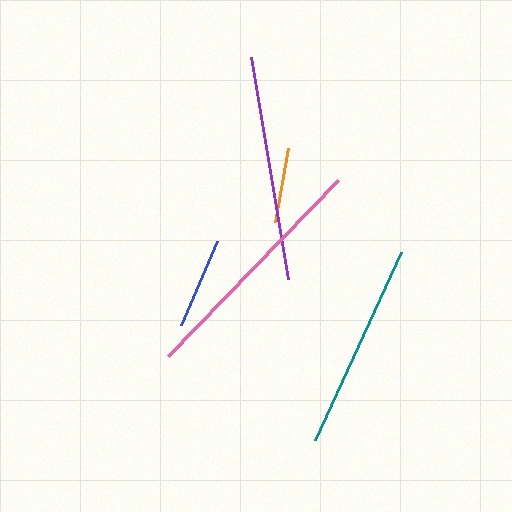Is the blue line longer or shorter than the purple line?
The purple line is longer than the blue line.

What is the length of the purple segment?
The purple segment is approximately 225 pixels long.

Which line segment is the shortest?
The orange line is the shortest at approximately 76 pixels.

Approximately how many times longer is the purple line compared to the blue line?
The purple line is approximately 2.5 times the length of the blue line.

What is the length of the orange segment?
The orange segment is approximately 76 pixels long.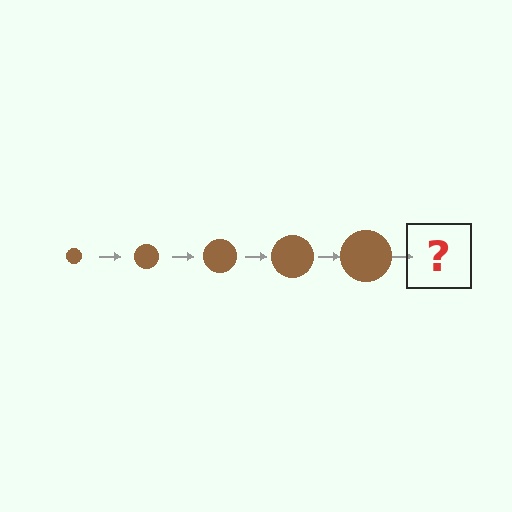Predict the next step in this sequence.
The next step is a brown circle, larger than the previous one.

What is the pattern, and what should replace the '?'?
The pattern is that the circle gets progressively larger each step. The '?' should be a brown circle, larger than the previous one.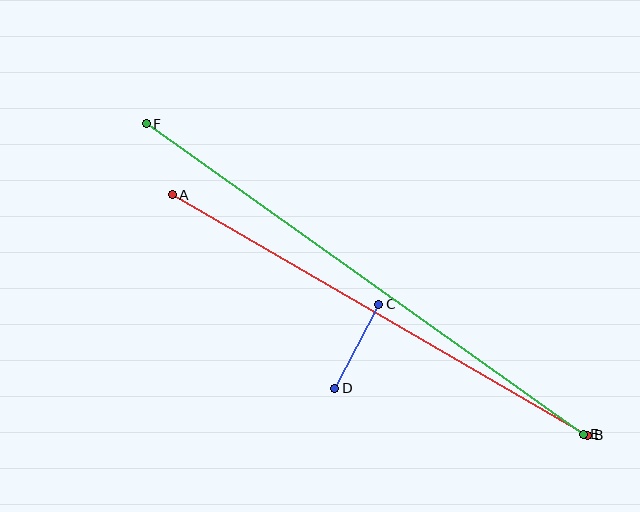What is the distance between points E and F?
The distance is approximately 536 pixels.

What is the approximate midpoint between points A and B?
The midpoint is at approximately (380, 315) pixels.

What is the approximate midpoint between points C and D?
The midpoint is at approximately (357, 346) pixels.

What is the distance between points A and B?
The distance is approximately 479 pixels.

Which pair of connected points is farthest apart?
Points E and F are farthest apart.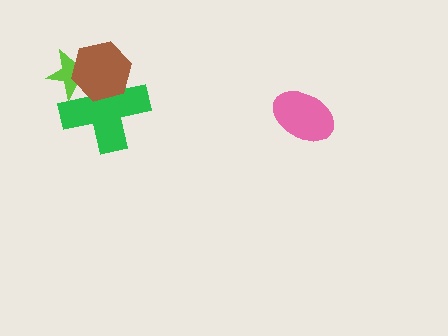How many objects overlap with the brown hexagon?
2 objects overlap with the brown hexagon.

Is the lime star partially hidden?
Yes, it is partially covered by another shape.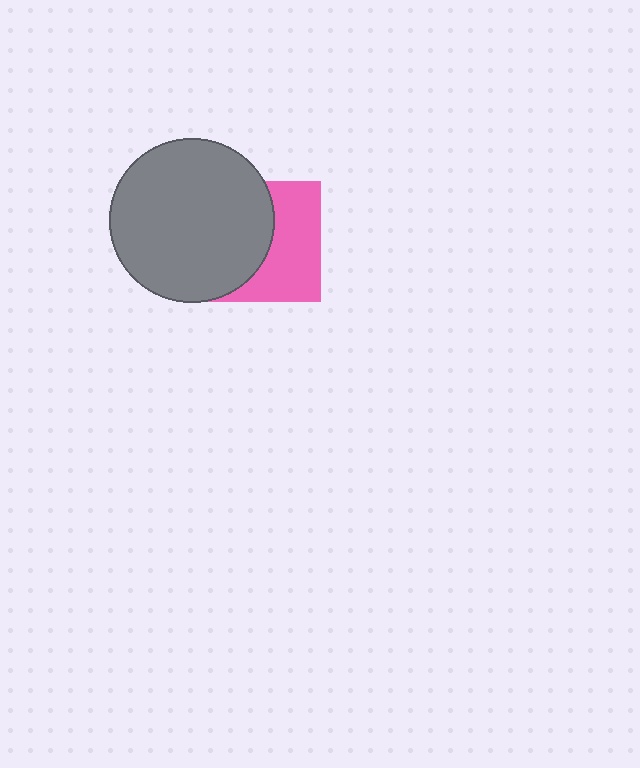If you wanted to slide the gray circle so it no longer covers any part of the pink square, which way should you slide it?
Slide it left — that is the most direct way to separate the two shapes.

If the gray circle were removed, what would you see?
You would see the complete pink square.